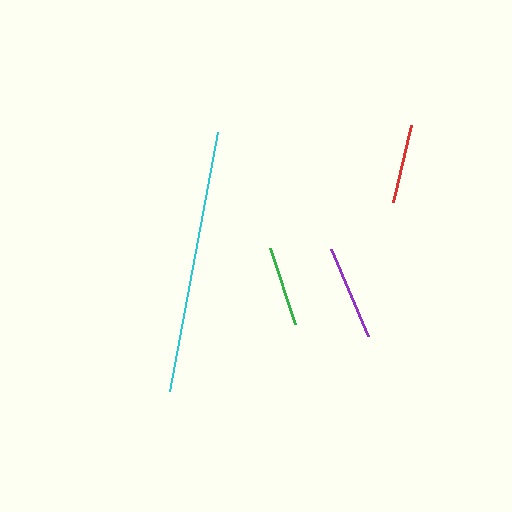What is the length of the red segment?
The red segment is approximately 79 pixels long.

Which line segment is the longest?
The cyan line is the longest at approximately 263 pixels.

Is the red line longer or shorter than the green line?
The green line is longer than the red line.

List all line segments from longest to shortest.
From longest to shortest: cyan, purple, green, red.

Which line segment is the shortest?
The red line is the shortest at approximately 79 pixels.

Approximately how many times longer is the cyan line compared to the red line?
The cyan line is approximately 3.3 times the length of the red line.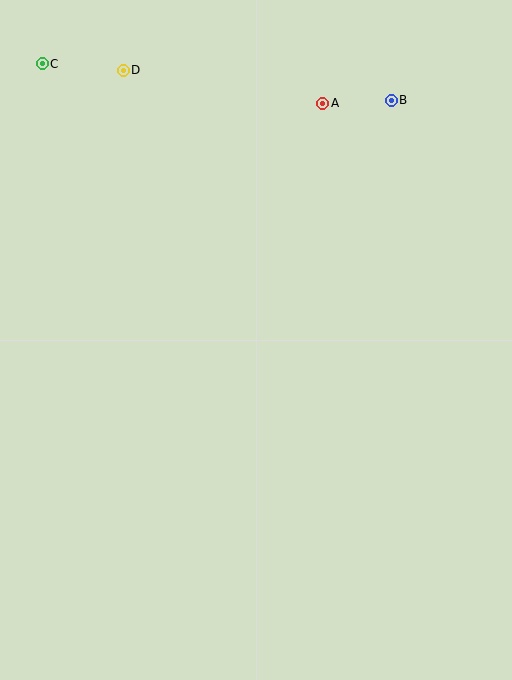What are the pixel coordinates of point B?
Point B is at (391, 100).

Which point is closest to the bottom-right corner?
Point B is closest to the bottom-right corner.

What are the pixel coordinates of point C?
Point C is at (42, 64).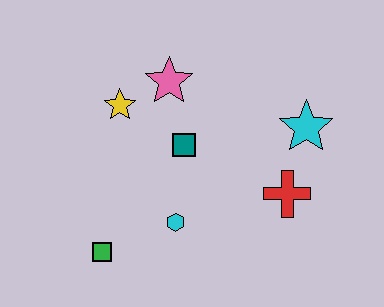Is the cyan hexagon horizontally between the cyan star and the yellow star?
Yes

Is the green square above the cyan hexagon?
No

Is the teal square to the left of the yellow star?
No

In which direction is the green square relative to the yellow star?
The green square is below the yellow star.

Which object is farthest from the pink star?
The green square is farthest from the pink star.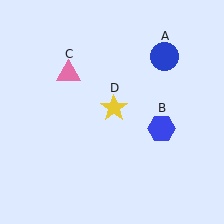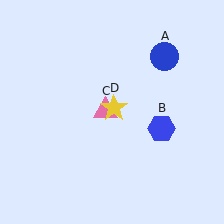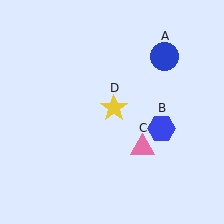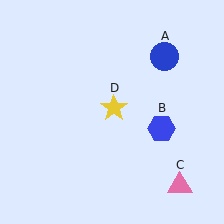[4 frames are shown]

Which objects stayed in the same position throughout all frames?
Blue circle (object A) and blue hexagon (object B) and yellow star (object D) remained stationary.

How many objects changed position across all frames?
1 object changed position: pink triangle (object C).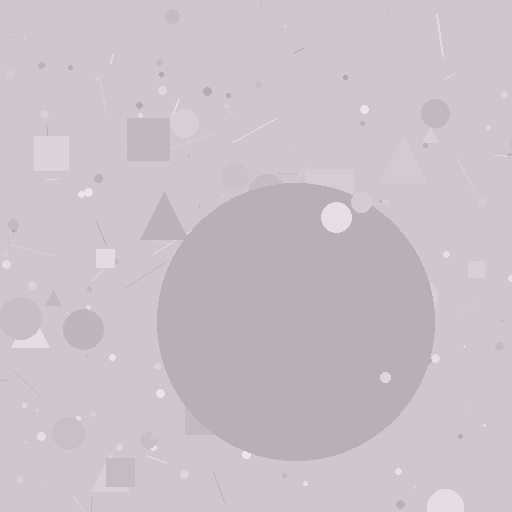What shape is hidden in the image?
A circle is hidden in the image.